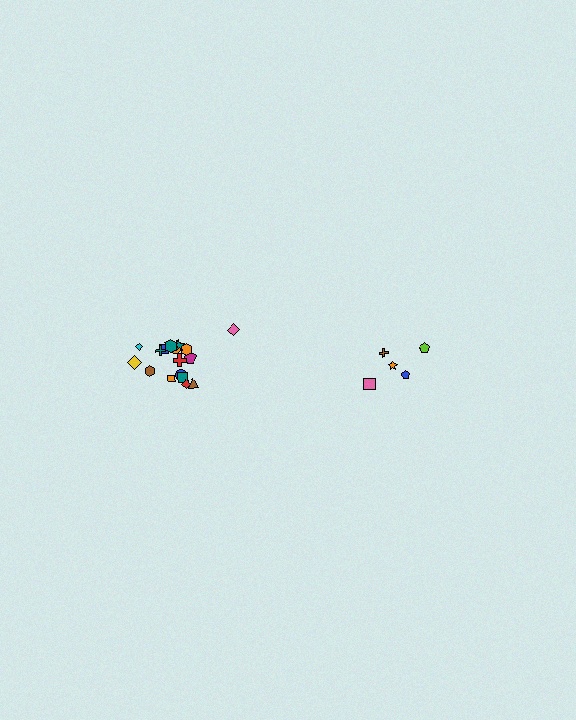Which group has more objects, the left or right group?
The left group.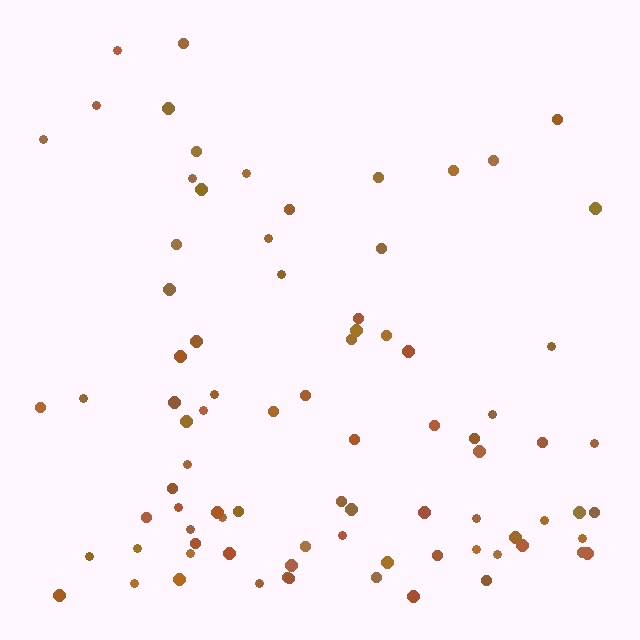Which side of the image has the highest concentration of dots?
The bottom.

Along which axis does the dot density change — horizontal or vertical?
Vertical.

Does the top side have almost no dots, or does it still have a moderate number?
Still a moderate number, just noticeably fewer than the bottom.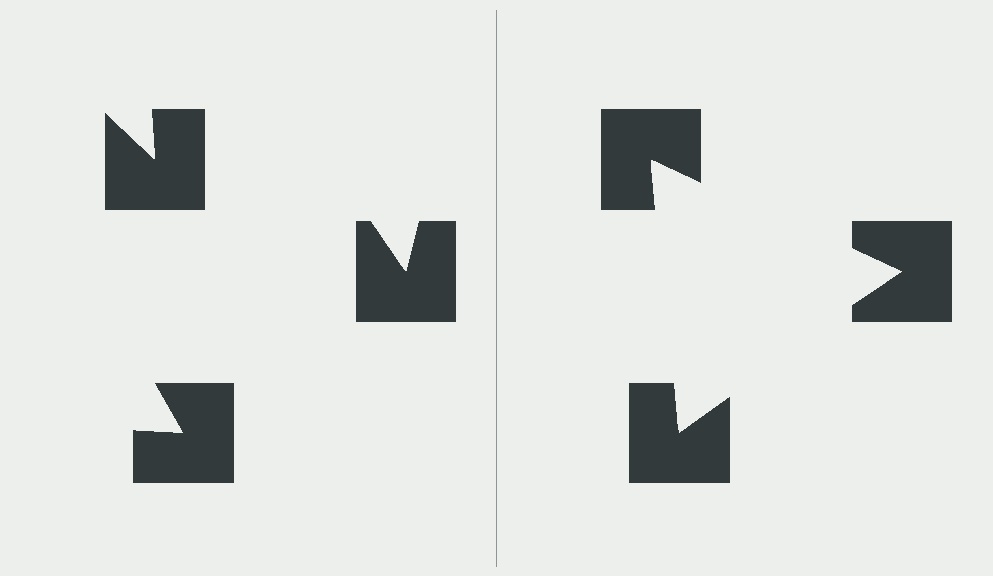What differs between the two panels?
The notched squares are positioned identically on both sides; only the wedge orientations differ. On the right they align to a triangle; on the left they are misaligned.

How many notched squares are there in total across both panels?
6 — 3 on each side.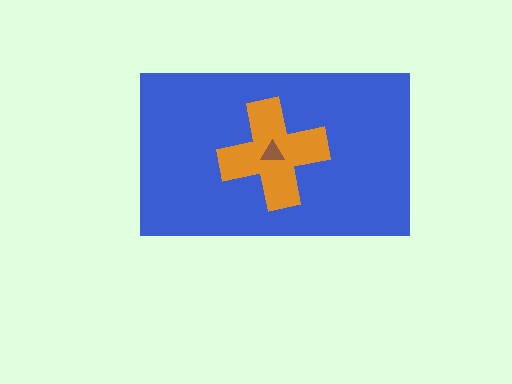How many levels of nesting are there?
3.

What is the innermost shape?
The brown triangle.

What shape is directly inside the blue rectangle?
The orange cross.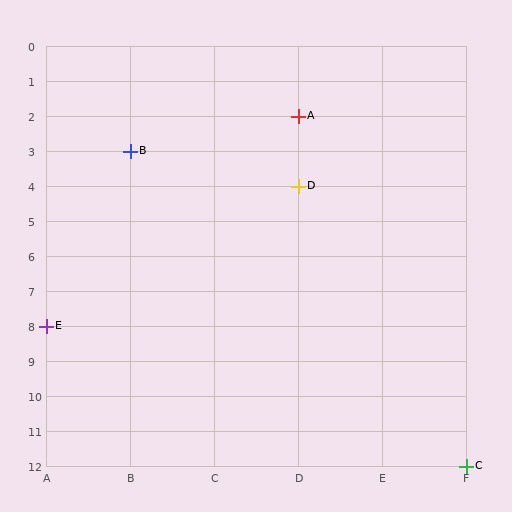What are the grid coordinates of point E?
Point E is at grid coordinates (A, 8).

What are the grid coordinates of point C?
Point C is at grid coordinates (F, 12).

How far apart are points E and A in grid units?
Points E and A are 3 columns and 6 rows apart (about 6.7 grid units diagonally).